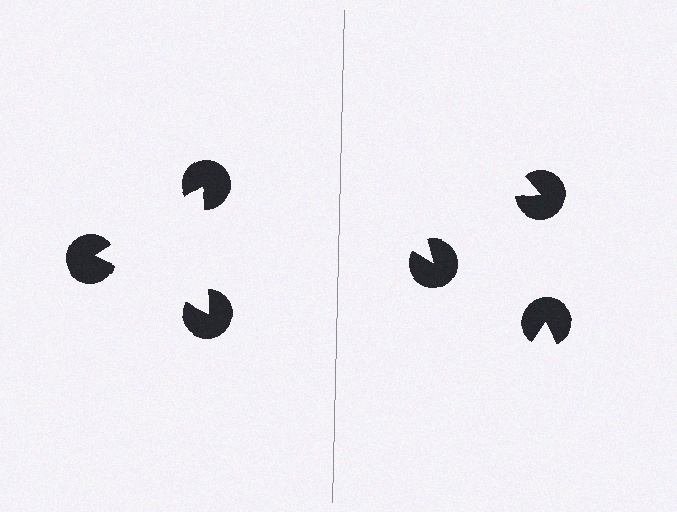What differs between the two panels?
The pac-man discs are positioned identically on both sides; only the wedge orientations differ. On the left they align to a triangle; on the right they are misaligned.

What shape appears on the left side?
An illusory triangle.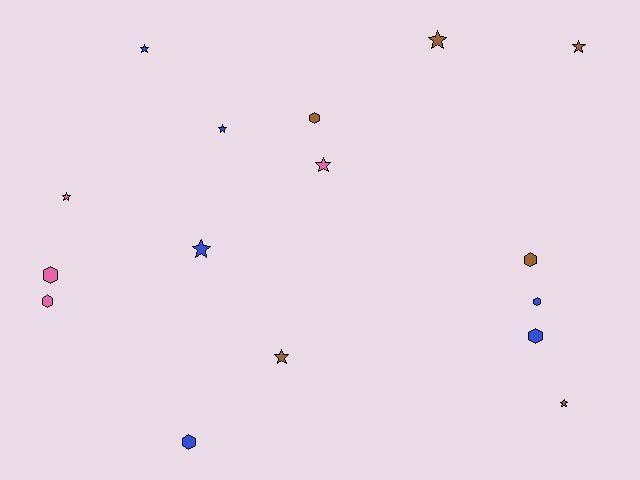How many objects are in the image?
There are 16 objects.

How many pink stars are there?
There are 2 pink stars.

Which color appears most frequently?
Blue, with 6 objects.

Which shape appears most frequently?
Star, with 9 objects.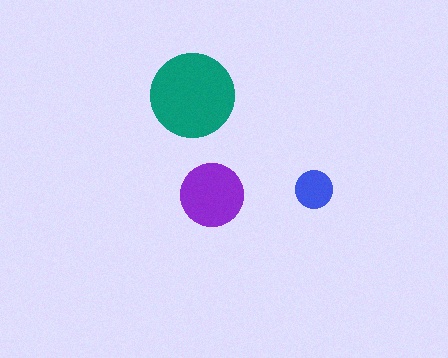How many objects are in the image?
There are 3 objects in the image.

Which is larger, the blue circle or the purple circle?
The purple one.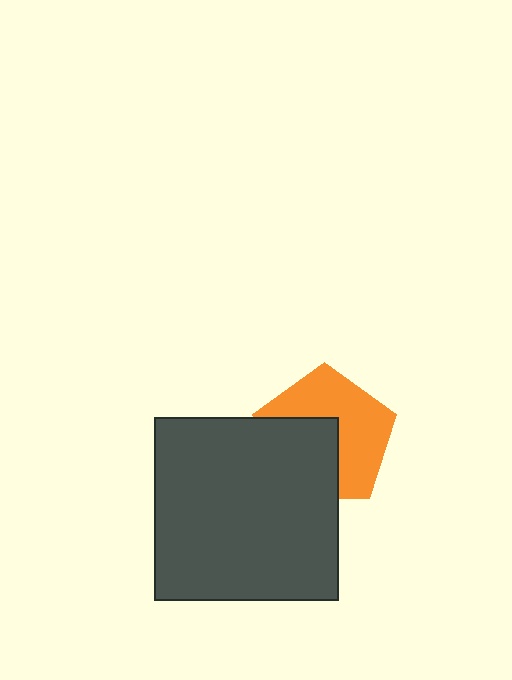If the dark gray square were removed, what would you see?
You would see the complete orange pentagon.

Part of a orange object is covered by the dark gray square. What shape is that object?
It is a pentagon.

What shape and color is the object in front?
The object in front is a dark gray square.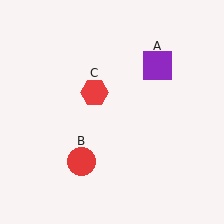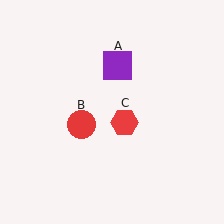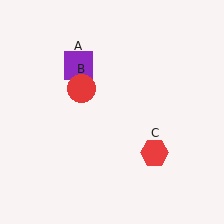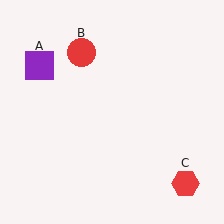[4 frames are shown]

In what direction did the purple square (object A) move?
The purple square (object A) moved left.